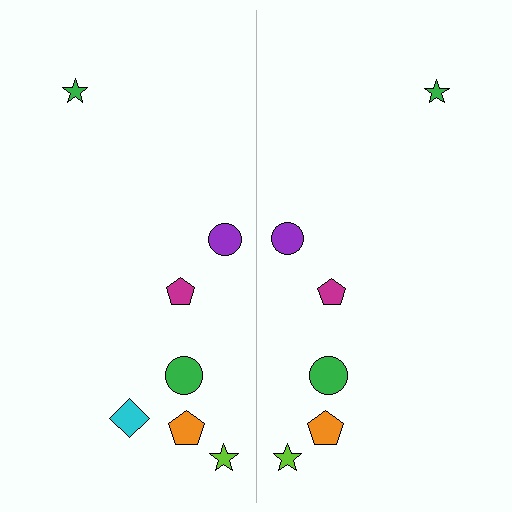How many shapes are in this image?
There are 13 shapes in this image.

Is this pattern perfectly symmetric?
No, the pattern is not perfectly symmetric. A cyan diamond is missing from the right side.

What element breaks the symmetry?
A cyan diamond is missing from the right side.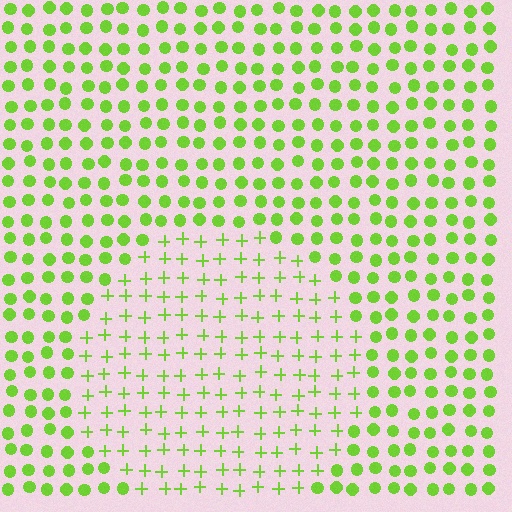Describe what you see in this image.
The image is filled with small lime elements arranged in a uniform grid. A circle-shaped region contains plus signs, while the surrounding area contains circles. The boundary is defined purely by the change in element shape.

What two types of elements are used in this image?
The image uses plus signs inside the circle region and circles outside it.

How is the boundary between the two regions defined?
The boundary is defined by a change in element shape: plus signs inside vs. circles outside. All elements share the same color and spacing.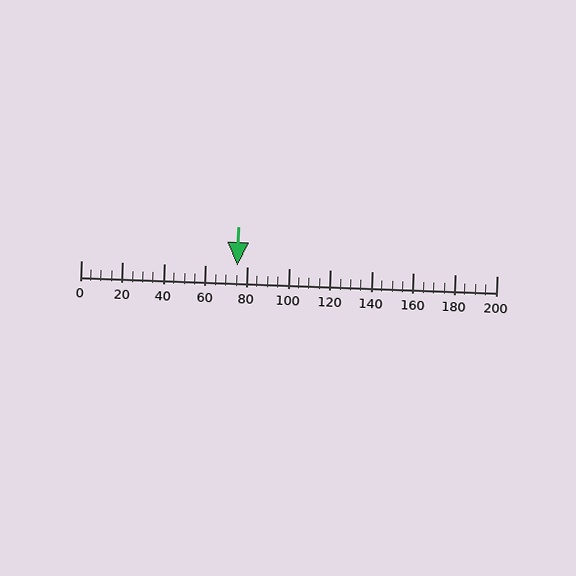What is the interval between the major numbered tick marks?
The major tick marks are spaced 20 units apart.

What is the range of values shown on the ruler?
The ruler shows values from 0 to 200.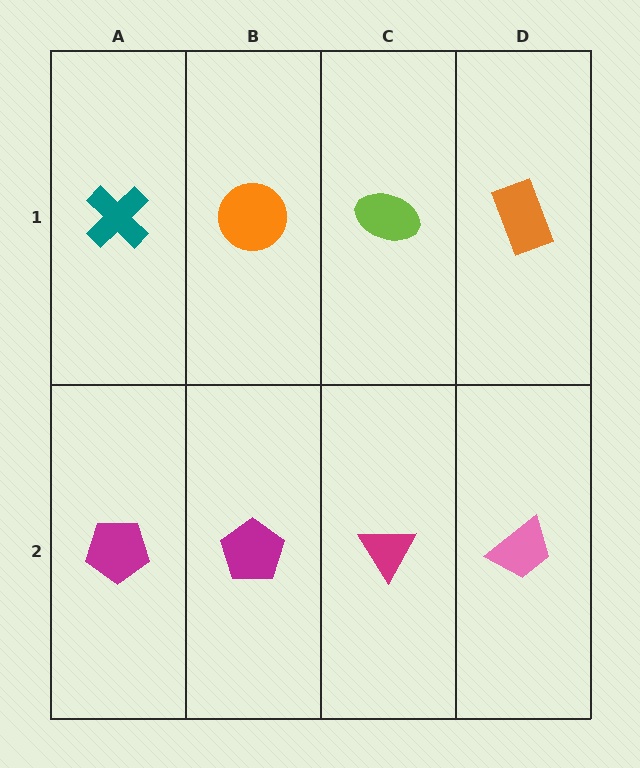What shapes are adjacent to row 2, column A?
A teal cross (row 1, column A), a magenta pentagon (row 2, column B).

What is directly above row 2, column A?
A teal cross.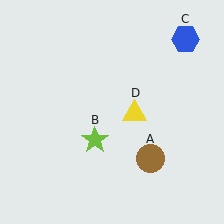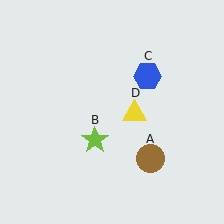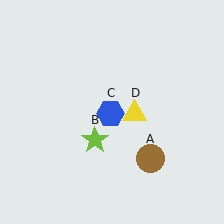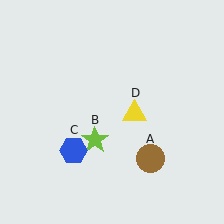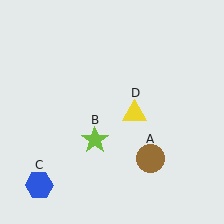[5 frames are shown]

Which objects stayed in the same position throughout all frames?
Brown circle (object A) and lime star (object B) and yellow triangle (object D) remained stationary.